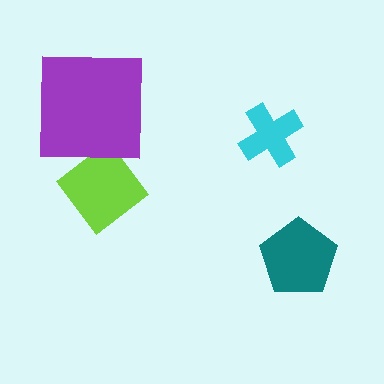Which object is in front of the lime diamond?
The purple square is in front of the lime diamond.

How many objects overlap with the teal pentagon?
0 objects overlap with the teal pentagon.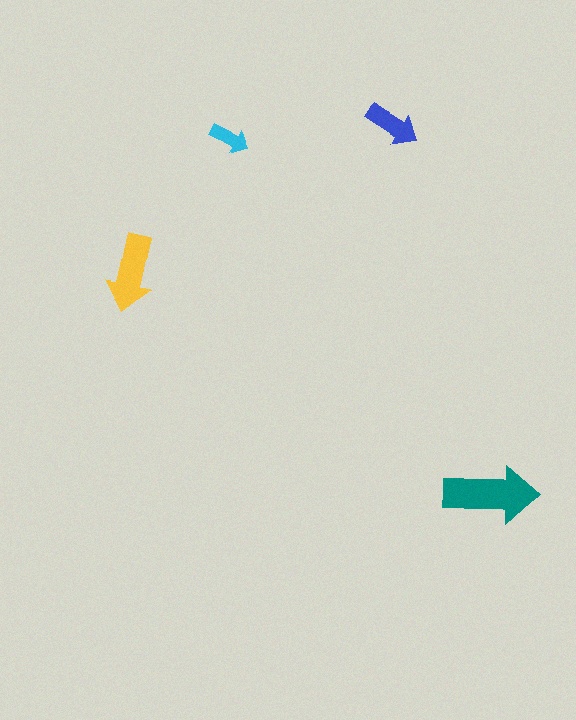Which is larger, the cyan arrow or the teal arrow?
The teal one.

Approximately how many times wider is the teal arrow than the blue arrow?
About 1.5 times wider.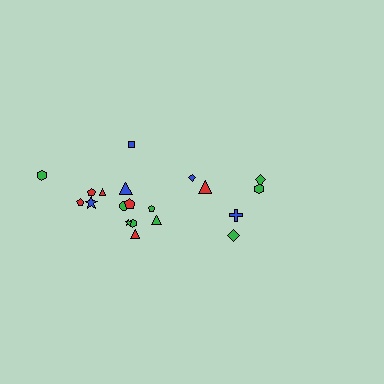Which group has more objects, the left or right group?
The left group.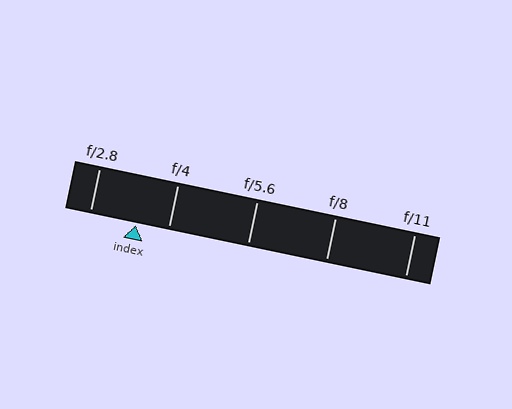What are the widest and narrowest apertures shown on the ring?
The widest aperture shown is f/2.8 and the narrowest is f/11.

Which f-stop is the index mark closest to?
The index mark is closest to f/4.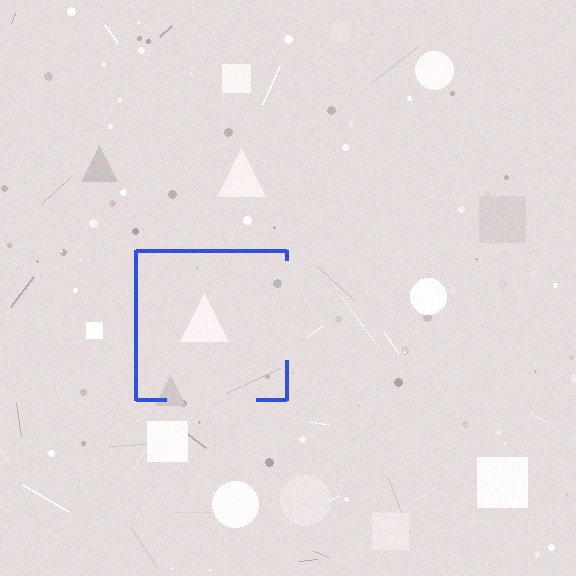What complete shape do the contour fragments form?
The contour fragments form a square.